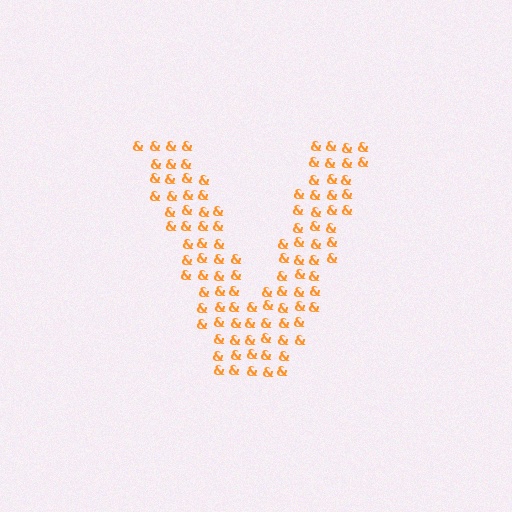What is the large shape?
The large shape is the letter V.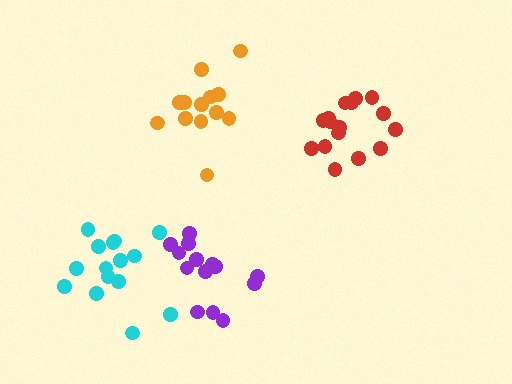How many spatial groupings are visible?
There are 4 spatial groupings.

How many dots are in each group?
Group 1: 15 dots, Group 2: 16 dots, Group 3: 13 dots, Group 4: 14 dots (58 total).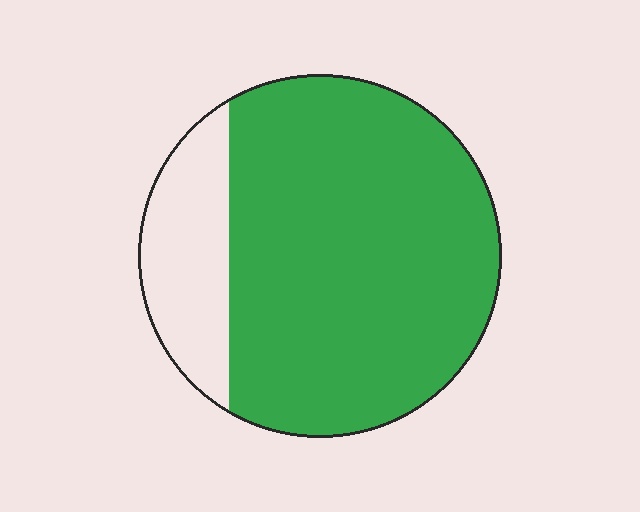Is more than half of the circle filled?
Yes.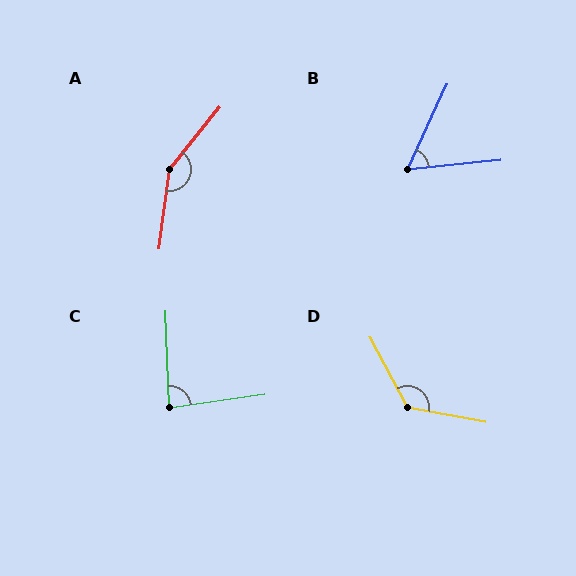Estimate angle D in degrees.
Approximately 128 degrees.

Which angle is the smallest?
B, at approximately 59 degrees.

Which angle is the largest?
A, at approximately 149 degrees.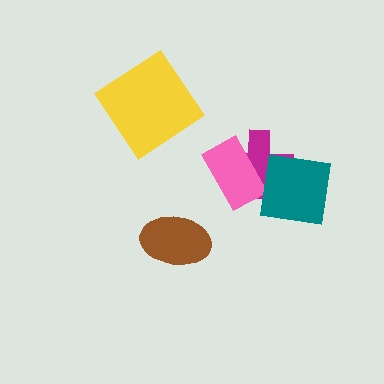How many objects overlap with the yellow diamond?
0 objects overlap with the yellow diamond.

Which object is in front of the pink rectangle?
The teal square is in front of the pink rectangle.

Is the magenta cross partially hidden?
Yes, it is partially covered by another shape.